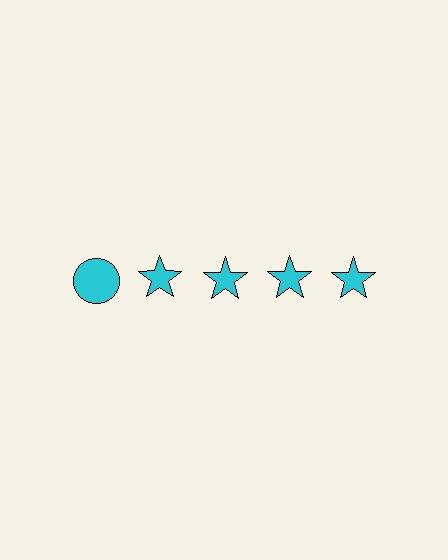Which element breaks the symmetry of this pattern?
The cyan circle in the top row, leftmost column breaks the symmetry. All other shapes are cyan stars.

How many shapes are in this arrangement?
There are 5 shapes arranged in a grid pattern.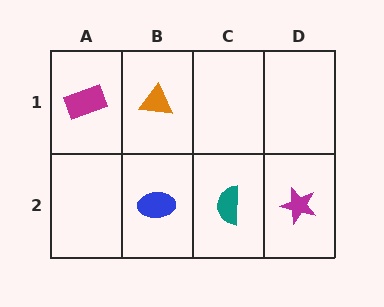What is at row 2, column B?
A blue ellipse.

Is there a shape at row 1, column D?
No, that cell is empty.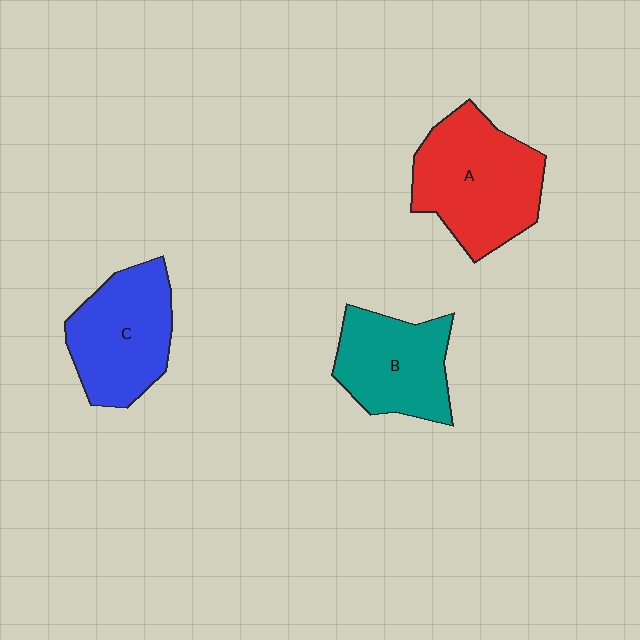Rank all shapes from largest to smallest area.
From largest to smallest: A (red), C (blue), B (teal).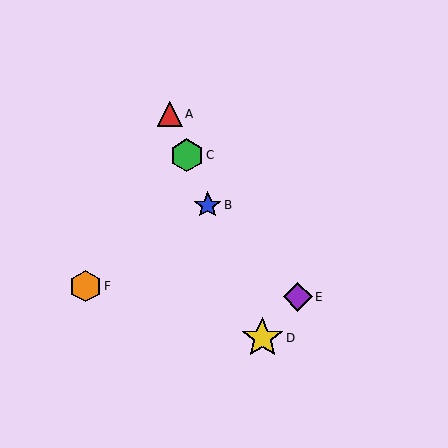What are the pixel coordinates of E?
Object E is at (298, 297).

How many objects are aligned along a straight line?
4 objects (A, B, C, D) are aligned along a straight line.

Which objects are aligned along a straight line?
Objects A, B, C, D are aligned along a straight line.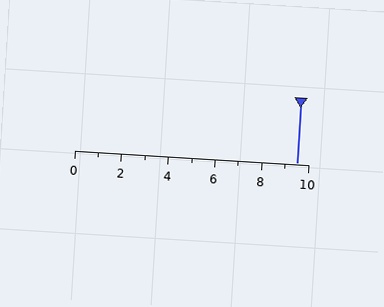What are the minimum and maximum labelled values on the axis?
The axis runs from 0 to 10.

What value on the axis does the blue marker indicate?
The marker indicates approximately 9.5.